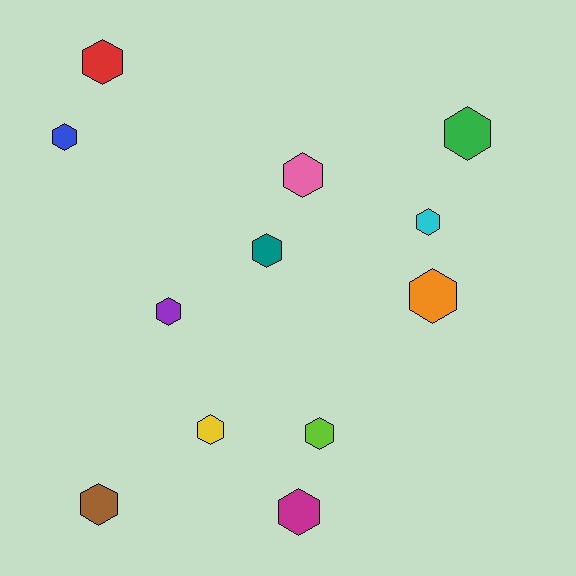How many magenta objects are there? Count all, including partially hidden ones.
There is 1 magenta object.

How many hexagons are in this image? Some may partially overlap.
There are 12 hexagons.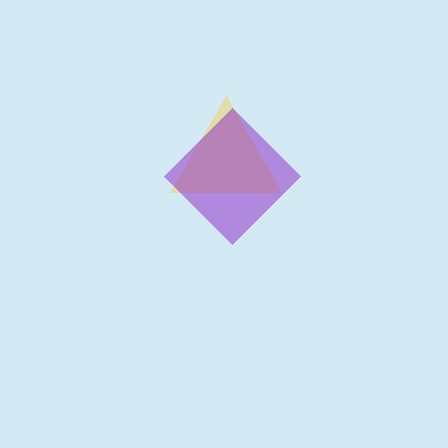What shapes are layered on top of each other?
The layered shapes are: a yellow triangle, a purple diamond.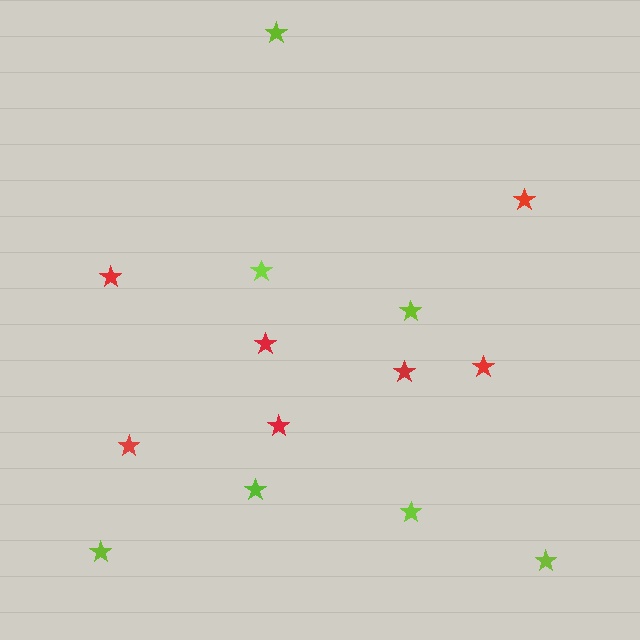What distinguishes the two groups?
There are 2 groups: one group of lime stars (7) and one group of red stars (7).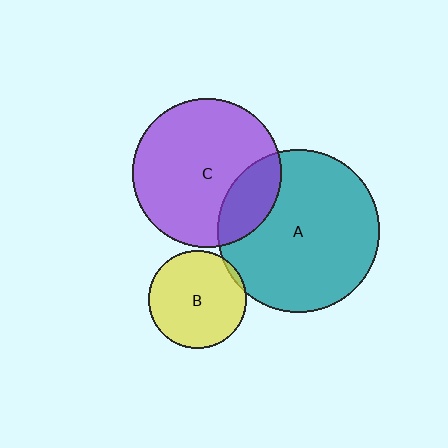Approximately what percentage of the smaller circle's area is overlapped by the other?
Approximately 20%.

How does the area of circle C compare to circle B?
Approximately 2.3 times.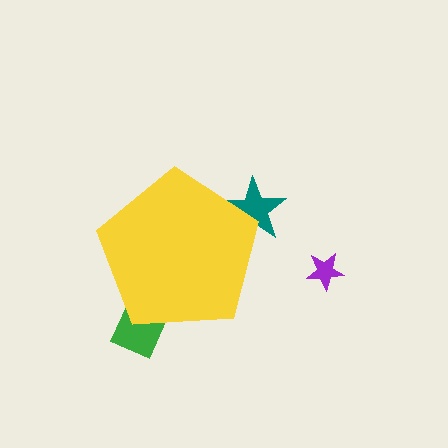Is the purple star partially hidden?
No, the purple star is fully visible.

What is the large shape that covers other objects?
A yellow pentagon.